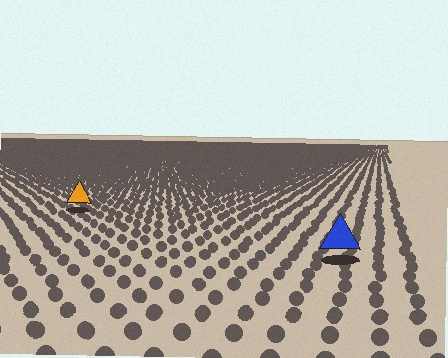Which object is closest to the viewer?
The blue triangle is closest. The texture marks near it are larger and more spread out.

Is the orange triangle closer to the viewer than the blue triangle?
No. The blue triangle is closer — you can tell from the texture gradient: the ground texture is coarser near it.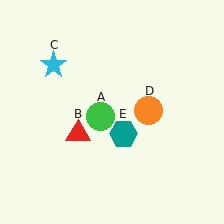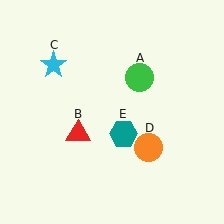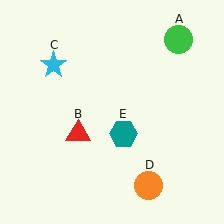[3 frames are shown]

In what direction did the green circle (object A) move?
The green circle (object A) moved up and to the right.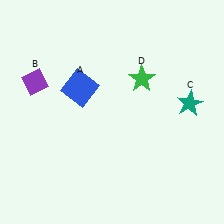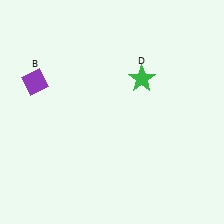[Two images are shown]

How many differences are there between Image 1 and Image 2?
There are 2 differences between the two images.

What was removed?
The teal star (C), the blue square (A) were removed in Image 2.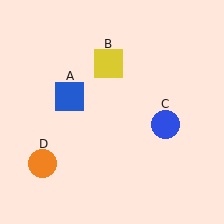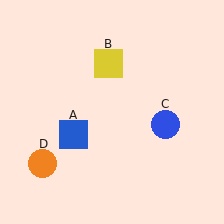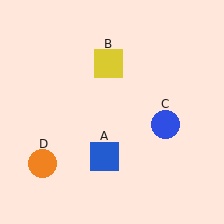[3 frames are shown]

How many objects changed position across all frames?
1 object changed position: blue square (object A).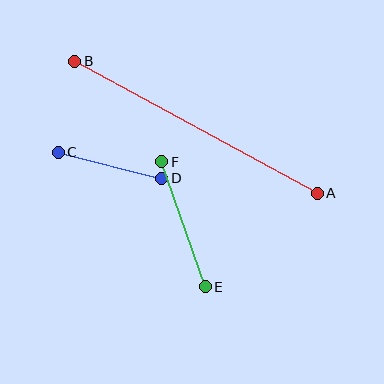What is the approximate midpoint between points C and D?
The midpoint is at approximately (110, 165) pixels.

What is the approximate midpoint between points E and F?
The midpoint is at approximately (183, 224) pixels.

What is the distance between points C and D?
The distance is approximately 106 pixels.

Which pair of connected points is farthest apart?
Points A and B are farthest apart.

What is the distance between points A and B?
The distance is approximately 276 pixels.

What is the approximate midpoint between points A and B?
The midpoint is at approximately (196, 127) pixels.